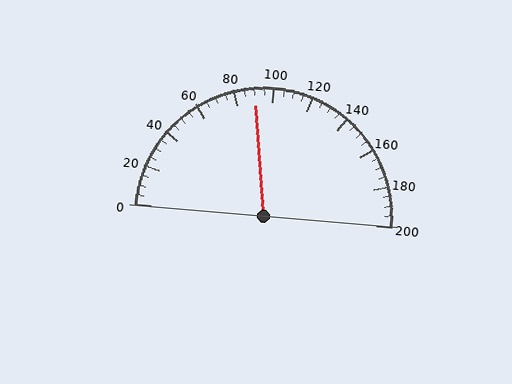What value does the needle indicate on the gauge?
The needle indicates approximately 90.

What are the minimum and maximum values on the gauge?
The gauge ranges from 0 to 200.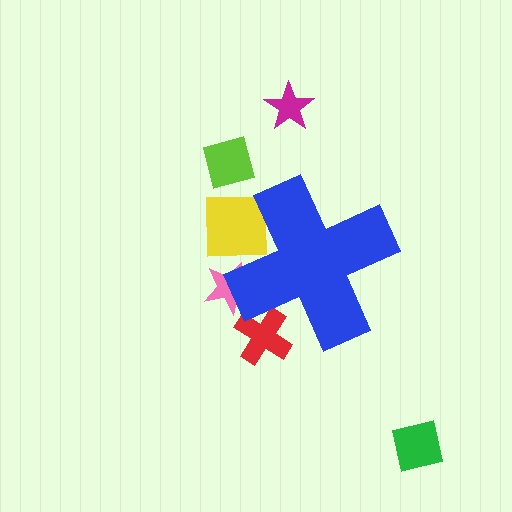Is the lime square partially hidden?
No, the lime square is fully visible.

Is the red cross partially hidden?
Yes, the red cross is partially hidden behind the blue cross.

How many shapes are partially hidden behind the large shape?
3 shapes are partially hidden.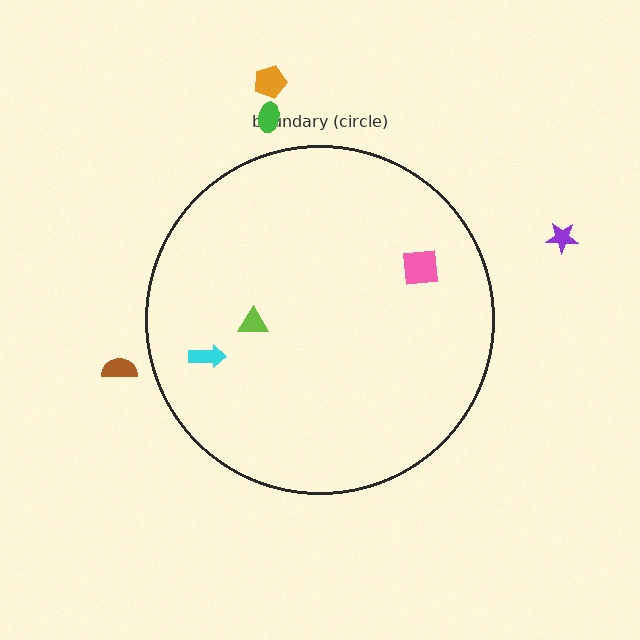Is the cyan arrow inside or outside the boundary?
Inside.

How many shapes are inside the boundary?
3 inside, 4 outside.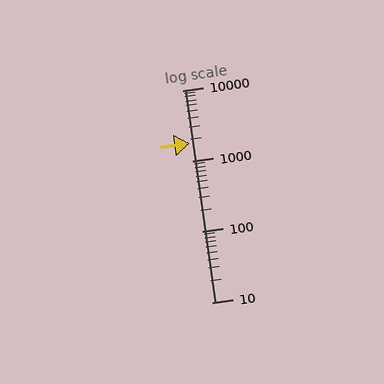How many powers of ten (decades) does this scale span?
The scale spans 3 decades, from 10 to 10000.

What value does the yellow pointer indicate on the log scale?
The pointer indicates approximately 1800.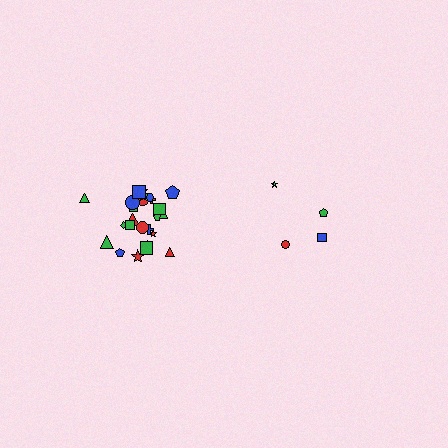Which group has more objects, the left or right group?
The left group.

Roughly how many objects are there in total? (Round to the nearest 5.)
Roughly 30 objects in total.